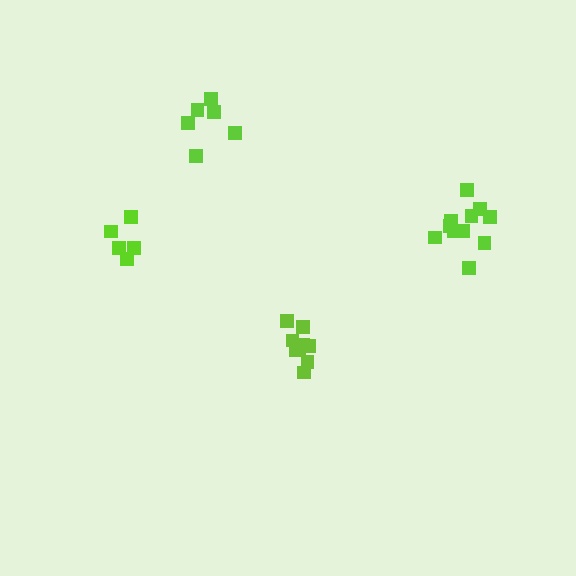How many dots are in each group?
Group 1: 9 dots, Group 2: 11 dots, Group 3: 6 dots, Group 4: 5 dots (31 total).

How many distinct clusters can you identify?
There are 4 distinct clusters.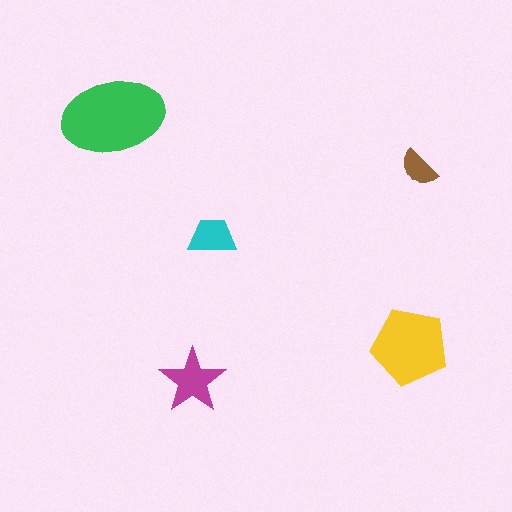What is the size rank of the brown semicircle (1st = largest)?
5th.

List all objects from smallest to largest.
The brown semicircle, the cyan trapezoid, the magenta star, the yellow pentagon, the green ellipse.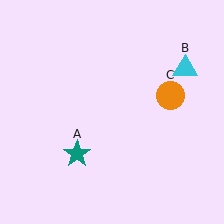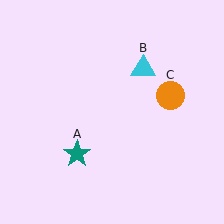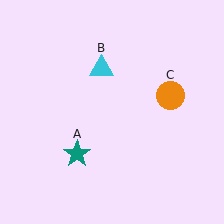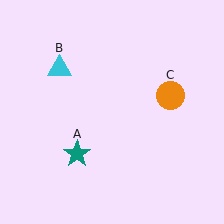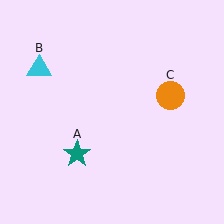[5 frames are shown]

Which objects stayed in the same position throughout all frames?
Teal star (object A) and orange circle (object C) remained stationary.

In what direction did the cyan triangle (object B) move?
The cyan triangle (object B) moved left.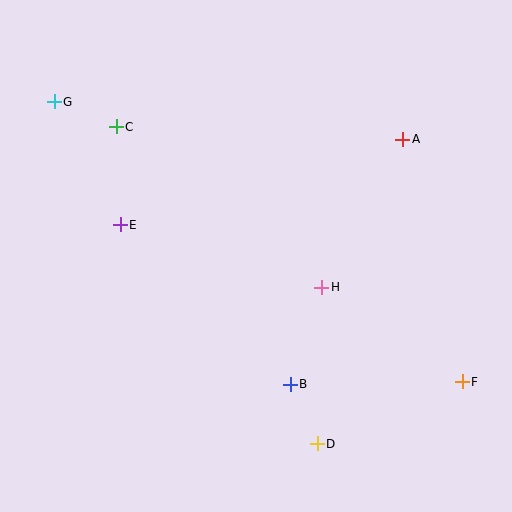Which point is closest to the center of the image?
Point H at (322, 287) is closest to the center.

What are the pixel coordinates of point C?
Point C is at (116, 127).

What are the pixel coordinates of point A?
Point A is at (403, 140).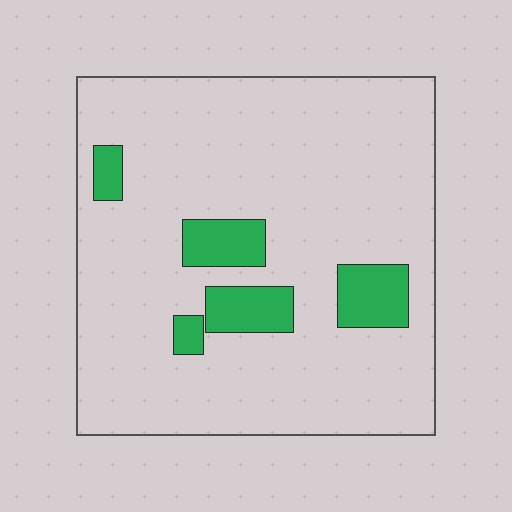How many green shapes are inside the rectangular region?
5.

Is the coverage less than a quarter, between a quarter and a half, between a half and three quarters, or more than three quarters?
Less than a quarter.